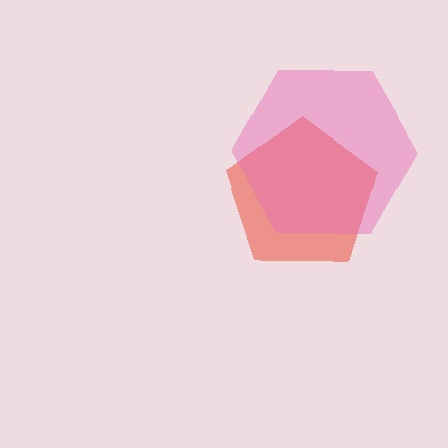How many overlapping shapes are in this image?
There are 2 overlapping shapes in the image.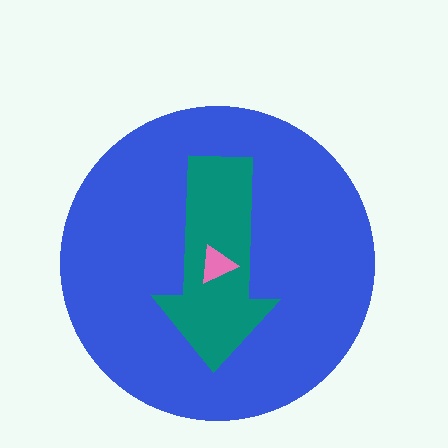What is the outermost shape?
The blue circle.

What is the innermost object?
The pink triangle.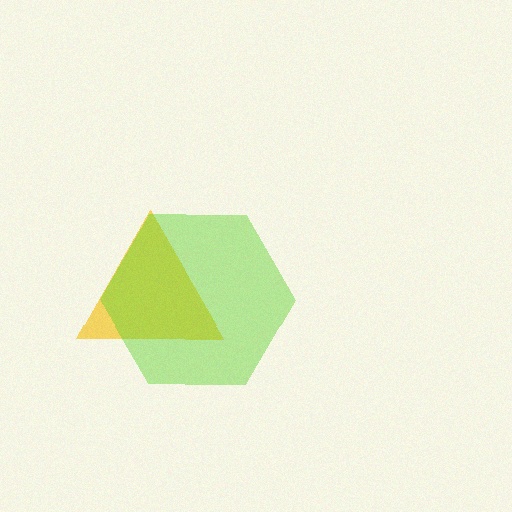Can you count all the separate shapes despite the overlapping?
Yes, there are 2 separate shapes.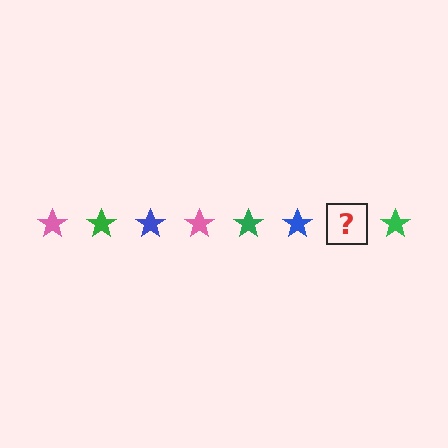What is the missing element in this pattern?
The missing element is a pink star.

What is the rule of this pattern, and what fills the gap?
The rule is that the pattern cycles through pink, green, blue stars. The gap should be filled with a pink star.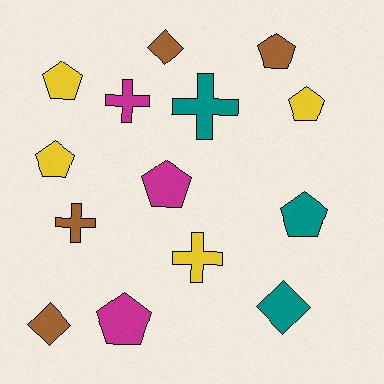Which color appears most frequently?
Yellow, with 4 objects.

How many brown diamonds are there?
There are 2 brown diamonds.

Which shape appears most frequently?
Pentagon, with 7 objects.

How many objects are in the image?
There are 14 objects.